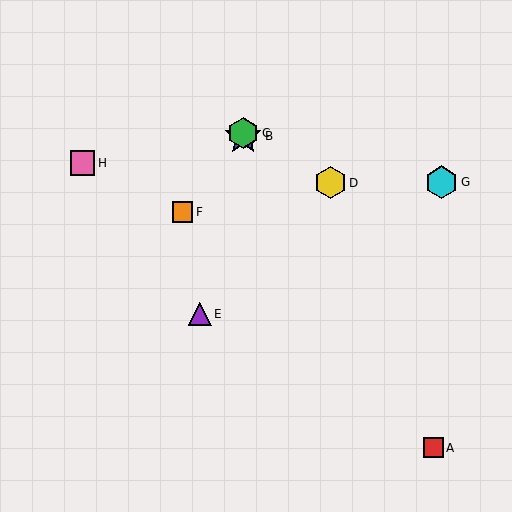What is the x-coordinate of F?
Object F is at x≈183.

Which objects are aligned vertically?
Objects B, C are aligned vertically.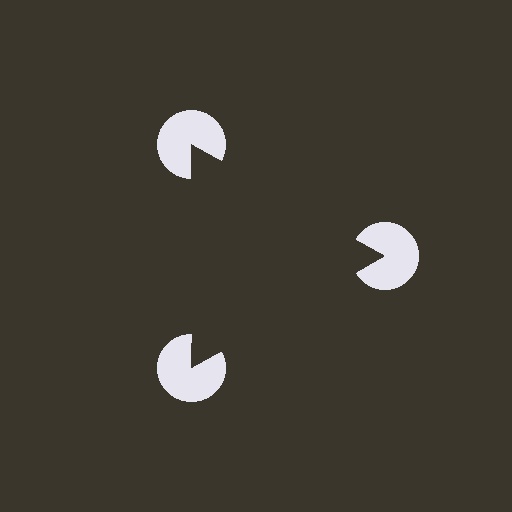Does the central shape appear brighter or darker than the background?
It typically appears slightly darker than the background, even though no actual brightness change is drawn.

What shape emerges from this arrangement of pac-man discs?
An illusory triangle — its edges are inferred from the aligned wedge cuts in the pac-man discs, not physically drawn.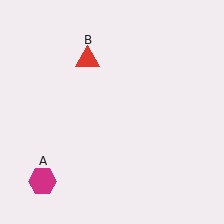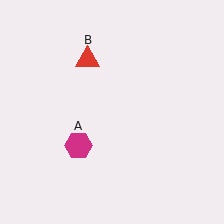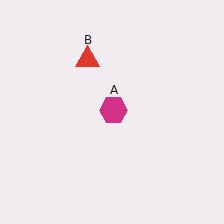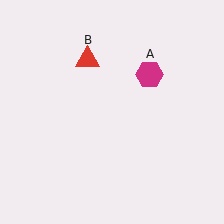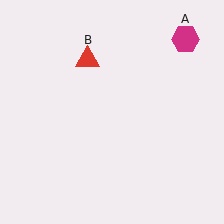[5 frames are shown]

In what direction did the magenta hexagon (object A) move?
The magenta hexagon (object A) moved up and to the right.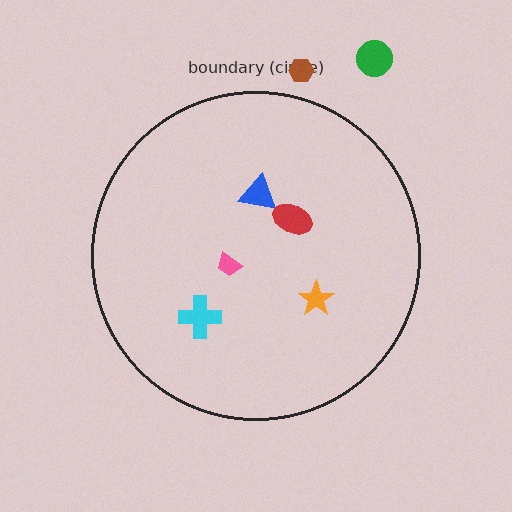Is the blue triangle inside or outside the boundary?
Inside.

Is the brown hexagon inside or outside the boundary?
Outside.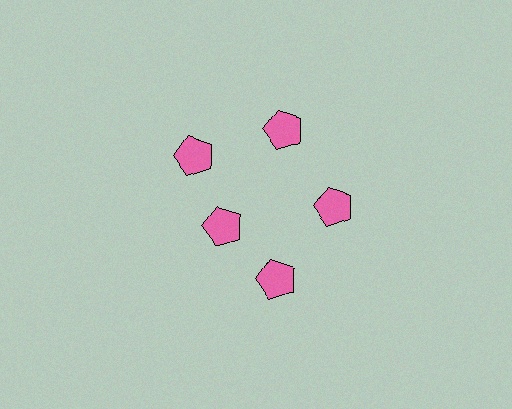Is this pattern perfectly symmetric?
No. The 5 pink pentagons are arranged in a ring, but one element near the 8 o'clock position is pulled inward toward the center, breaking the 5-fold rotational symmetry.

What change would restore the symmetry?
The symmetry would be restored by moving it outward, back onto the ring so that all 5 pentagons sit at equal angles and equal distance from the center.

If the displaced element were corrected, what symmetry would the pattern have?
It would have 5-fold rotational symmetry — the pattern would map onto itself every 72 degrees.